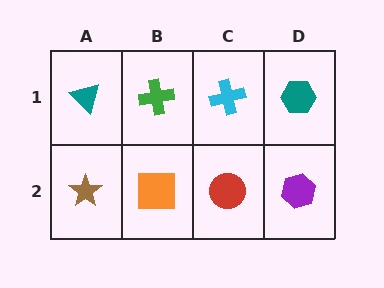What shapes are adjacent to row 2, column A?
A teal triangle (row 1, column A), an orange square (row 2, column B).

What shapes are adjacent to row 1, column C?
A red circle (row 2, column C), a green cross (row 1, column B), a teal hexagon (row 1, column D).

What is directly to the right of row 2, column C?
A purple hexagon.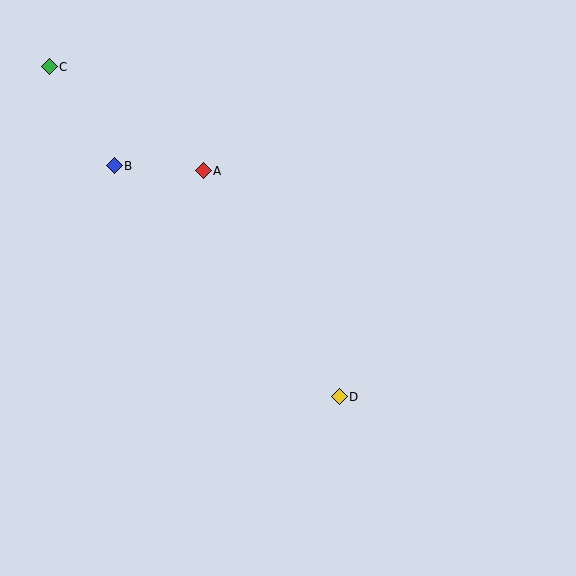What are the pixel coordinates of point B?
Point B is at (114, 166).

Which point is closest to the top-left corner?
Point C is closest to the top-left corner.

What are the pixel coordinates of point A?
Point A is at (203, 171).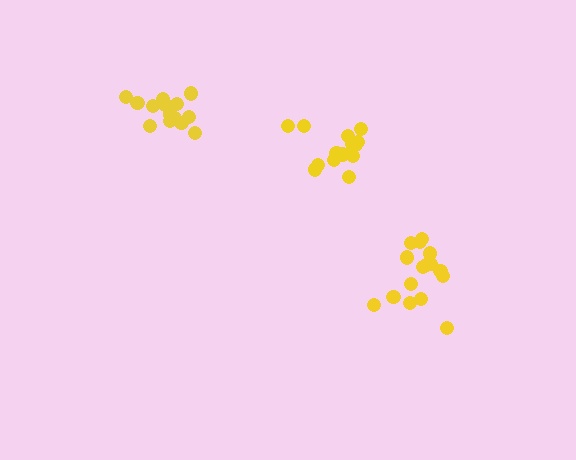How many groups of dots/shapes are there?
There are 3 groups.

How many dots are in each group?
Group 1: 14 dots, Group 2: 16 dots, Group 3: 14 dots (44 total).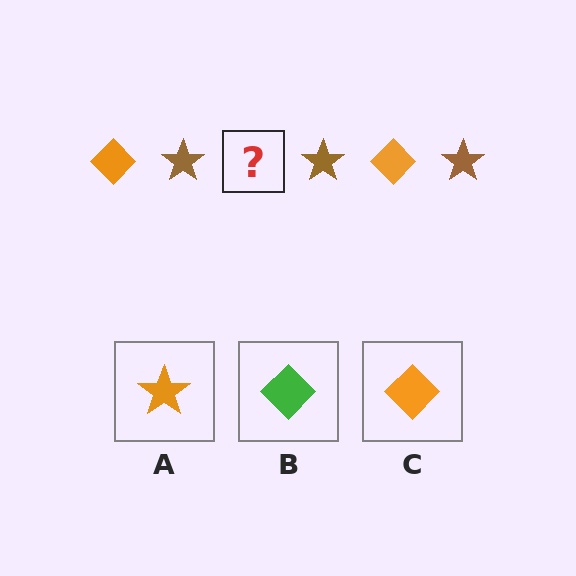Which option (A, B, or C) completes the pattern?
C.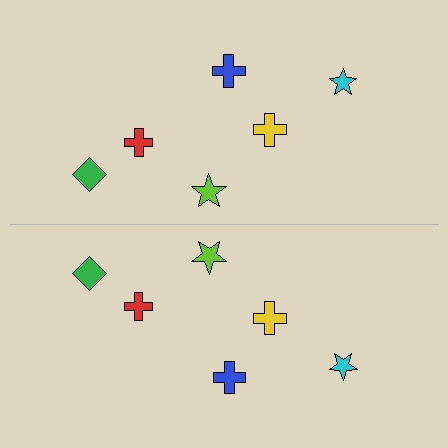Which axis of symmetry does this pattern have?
The pattern has a horizontal axis of symmetry running through the center of the image.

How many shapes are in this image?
There are 12 shapes in this image.